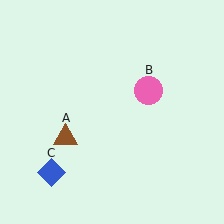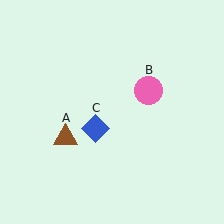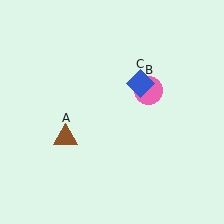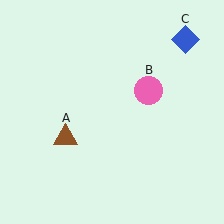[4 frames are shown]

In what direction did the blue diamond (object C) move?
The blue diamond (object C) moved up and to the right.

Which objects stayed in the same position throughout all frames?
Brown triangle (object A) and pink circle (object B) remained stationary.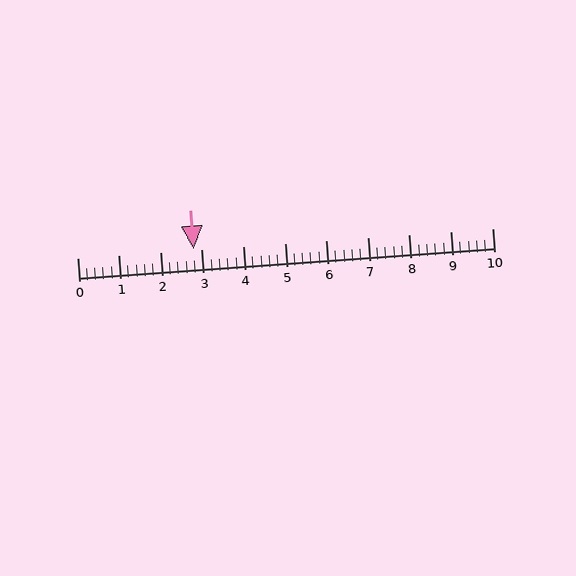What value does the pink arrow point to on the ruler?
The pink arrow points to approximately 2.8.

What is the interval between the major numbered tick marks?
The major tick marks are spaced 1 units apart.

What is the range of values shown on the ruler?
The ruler shows values from 0 to 10.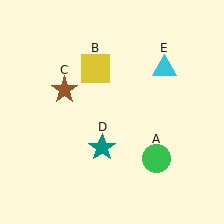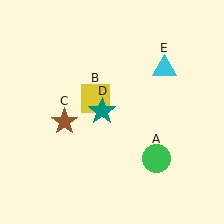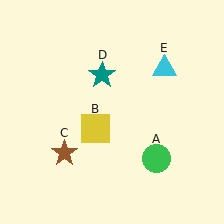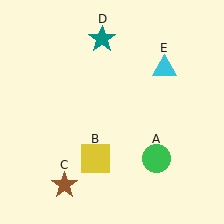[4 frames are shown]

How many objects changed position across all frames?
3 objects changed position: yellow square (object B), brown star (object C), teal star (object D).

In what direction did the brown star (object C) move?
The brown star (object C) moved down.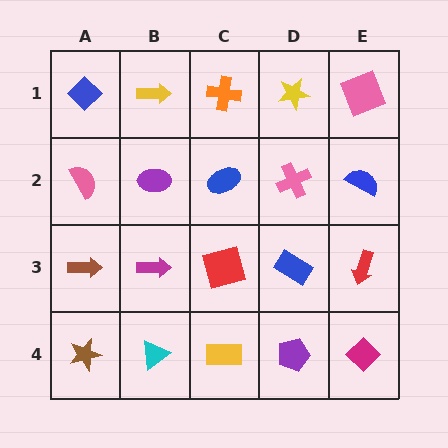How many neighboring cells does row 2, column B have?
4.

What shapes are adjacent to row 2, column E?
A pink square (row 1, column E), a red arrow (row 3, column E), a pink cross (row 2, column D).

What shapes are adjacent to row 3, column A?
A pink semicircle (row 2, column A), a brown star (row 4, column A), a magenta arrow (row 3, column B).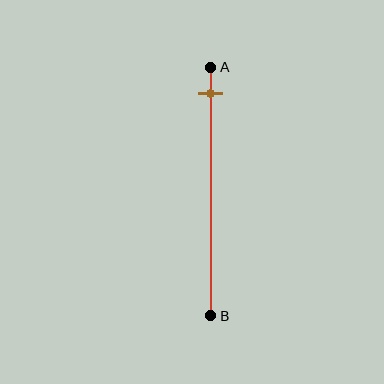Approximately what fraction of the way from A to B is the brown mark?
The brown mark is approximately 10% of the way from A to B.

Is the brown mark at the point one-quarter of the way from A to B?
No, the mark is at about 10% from A, not at the 25% one-quarter point.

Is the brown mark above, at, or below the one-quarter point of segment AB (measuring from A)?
The brown mark is above the one-quarter point of segment AB.